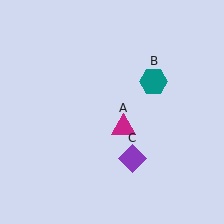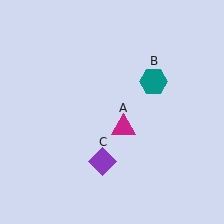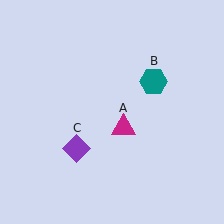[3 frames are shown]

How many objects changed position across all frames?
1 object changed position: purple diamond (object C).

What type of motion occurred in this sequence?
The purple diamond (object C) rotated clockwise around the center of the scene.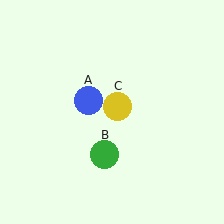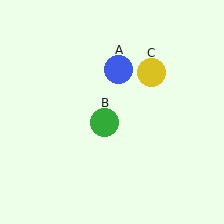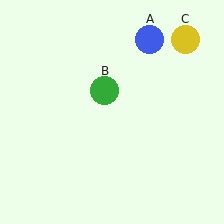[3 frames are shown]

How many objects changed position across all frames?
3 objects changed position: blue circle (object A), green circle (object B), yellow circle (object C).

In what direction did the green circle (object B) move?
The green circle (object B) moved up.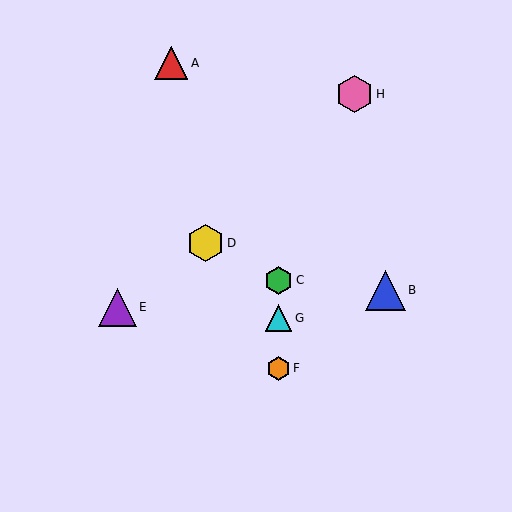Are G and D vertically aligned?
No, G is at x≈278 and D is at x≈205.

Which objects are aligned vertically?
Objects C, F, G are aligned vertically.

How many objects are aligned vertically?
3 objects (C, F, G) are aligned vertically.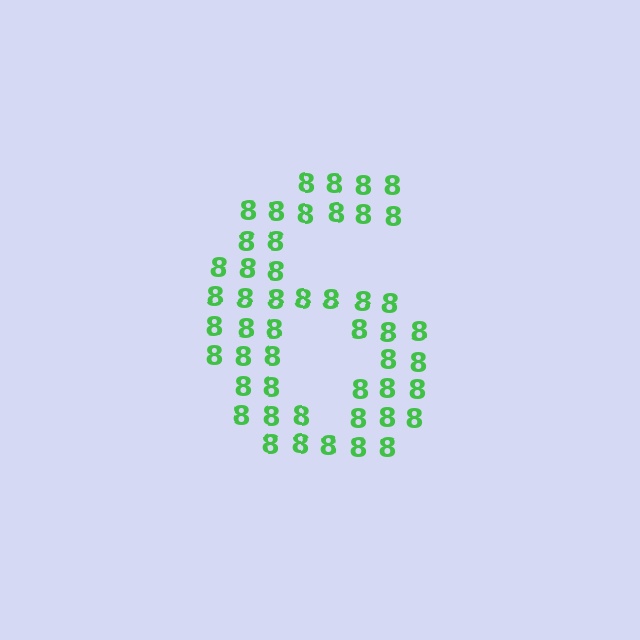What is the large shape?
The large shape is the digit 6.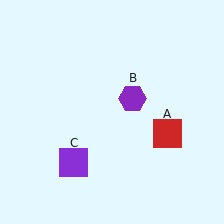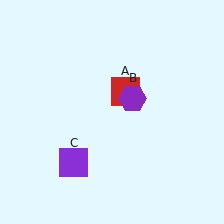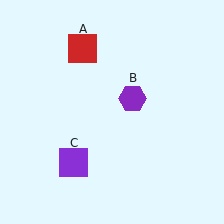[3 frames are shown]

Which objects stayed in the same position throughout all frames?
Purple hexagon (object B) and purple square (object C) remained stationary.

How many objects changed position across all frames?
1 object changed position: red square (object A).